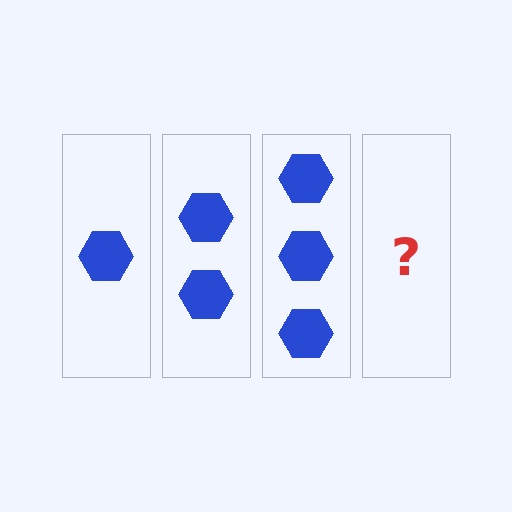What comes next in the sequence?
The next element should be 4 hexagons.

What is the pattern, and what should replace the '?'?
The pattern is that each step adds one more hexagon. The '?' should be 4 hexagons.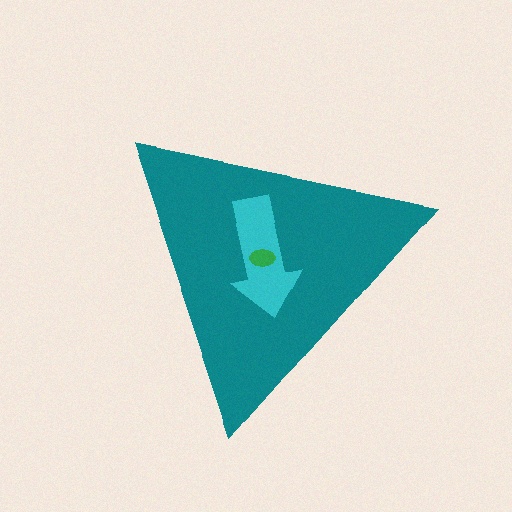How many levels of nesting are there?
3.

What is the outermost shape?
The teal triangle.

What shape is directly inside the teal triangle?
The cyan arrow.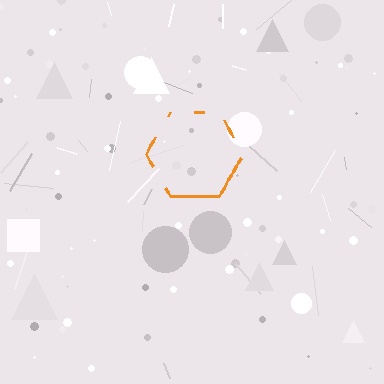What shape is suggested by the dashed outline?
The dashed outline suggests a hexagon.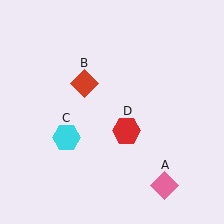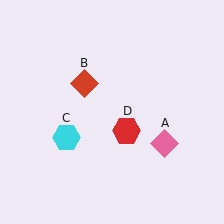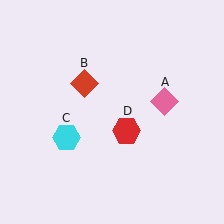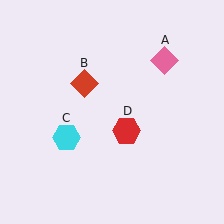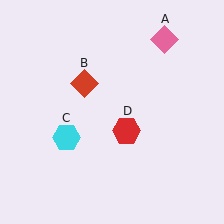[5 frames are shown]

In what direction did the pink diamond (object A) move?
The pink diamond (object A) moved up.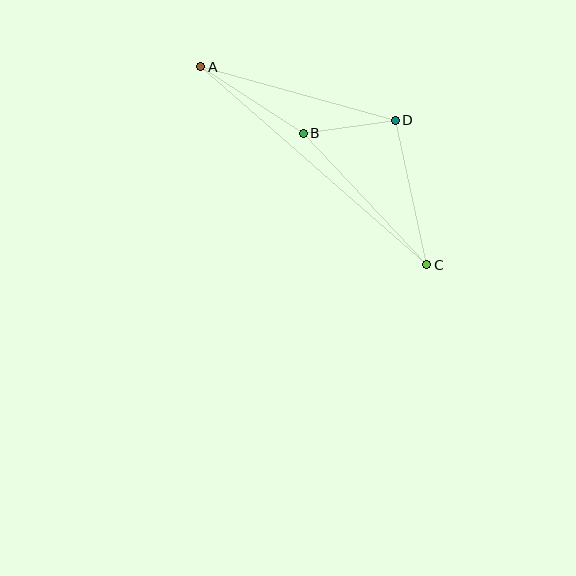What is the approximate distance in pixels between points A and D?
The distance between A and D is approximately 202 pixels.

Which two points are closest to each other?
Points B and D are closest to each other.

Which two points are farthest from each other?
Points A and C are farthest from each other.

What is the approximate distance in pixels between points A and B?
The distance between A and B is approximately 122 pixels.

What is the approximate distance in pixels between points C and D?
The distance between C and D is approximately 147 pixels.